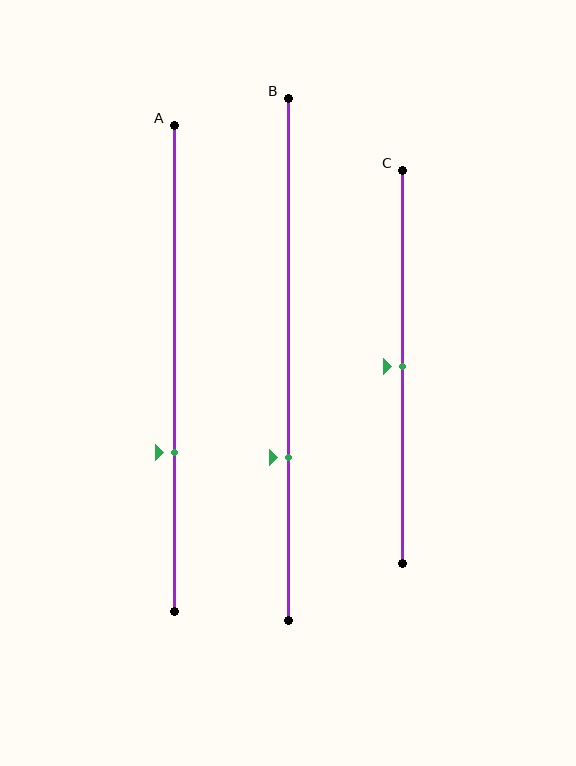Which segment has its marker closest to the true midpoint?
Segment C has its marker closest to the true midpoint.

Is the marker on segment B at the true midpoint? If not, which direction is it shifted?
No, the marker on segment B is shifted downward by about 19% of the segment length.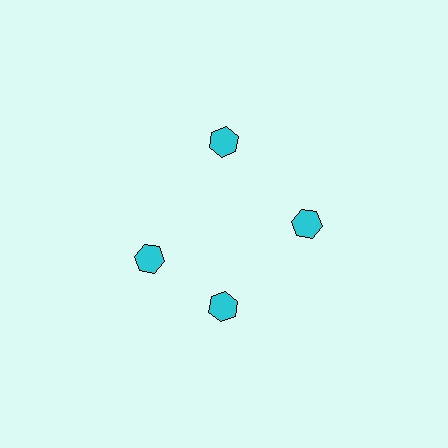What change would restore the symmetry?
The symmetry would be restored by rotating it back into even spacing with its neighbors so that all 4 hexagons sit at equal angles and equal distance from the center.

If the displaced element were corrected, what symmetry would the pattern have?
It would have 4-fold rotational symmetry — the pattern would map onto itself every 90 degrees.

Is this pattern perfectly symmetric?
No. The 4 cyan hexagons are arranged in a ring, but one element near the 9 o'clock position is rotated out of alignment along the ring, breaking the 4-fold rotational symmetry.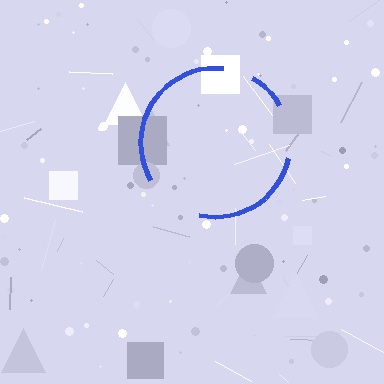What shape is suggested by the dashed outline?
The dashed outline suggests a circle.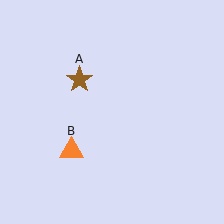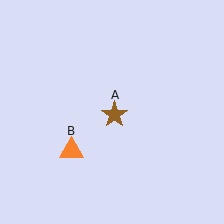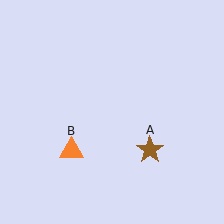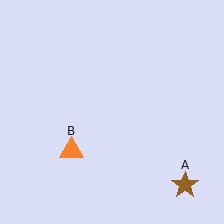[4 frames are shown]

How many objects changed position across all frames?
1 object changed position: brown star (object A).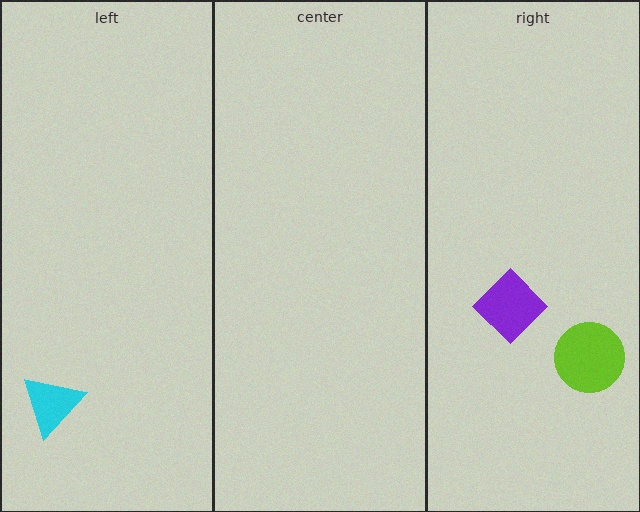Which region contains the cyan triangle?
The left region.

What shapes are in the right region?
The lime circle, the purple diamond.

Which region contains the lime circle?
The right region.